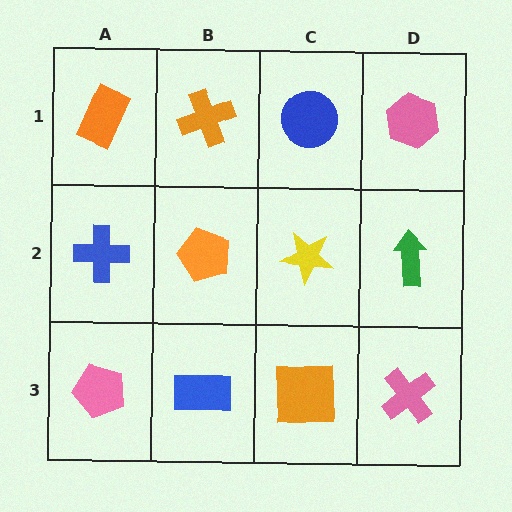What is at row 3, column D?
A pink cross.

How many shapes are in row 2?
4 shapes.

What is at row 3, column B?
A blue rectangle.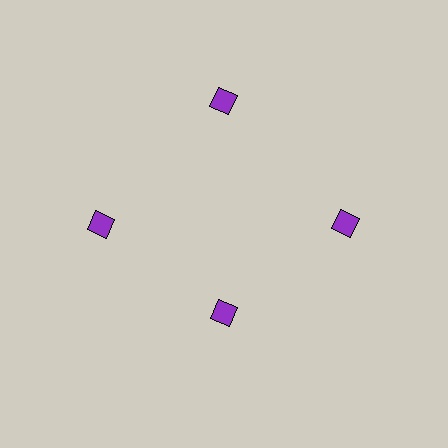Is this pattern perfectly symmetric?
No. The 4 purple diamonds are arranged in a ring, but one element near the 6 o'clock position is pulled inward toward the center, breaking the 4-fold rotational symmetry.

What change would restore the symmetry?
The symmetry would be restored by moving it outward, back onto the ring so that all 4 diamonds sit at equal angles and equal distance from the center.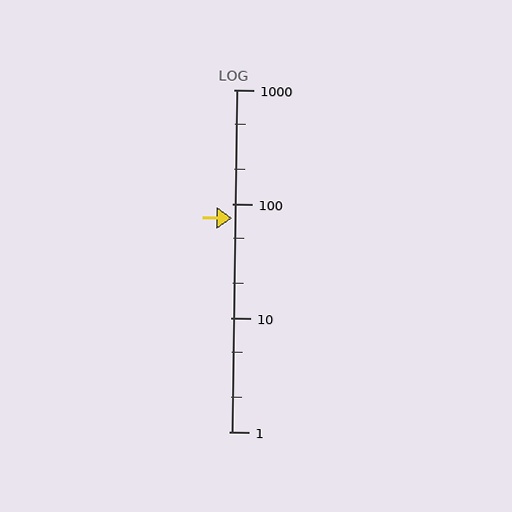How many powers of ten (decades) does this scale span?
The scale spans 3 decades, from 1 to 1000.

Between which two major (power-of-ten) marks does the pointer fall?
The pointer is between 10 and 100.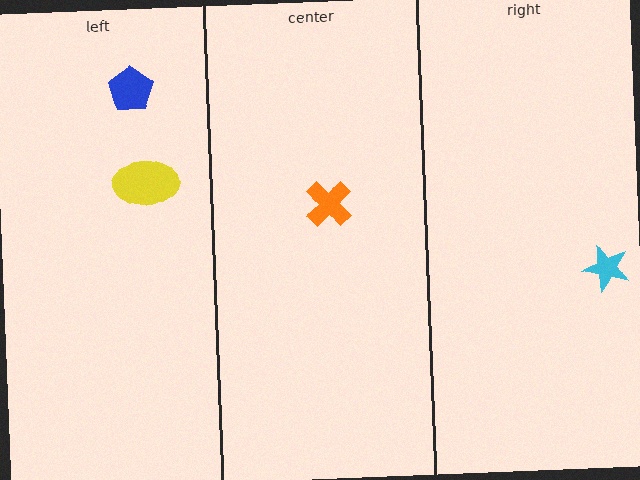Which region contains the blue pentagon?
The left region.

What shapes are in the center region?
The orange cross.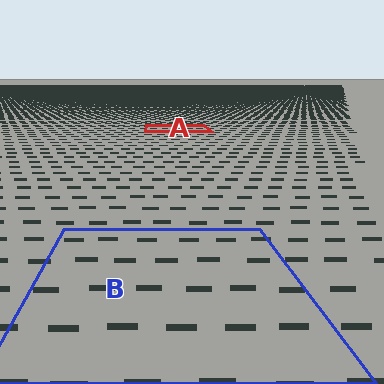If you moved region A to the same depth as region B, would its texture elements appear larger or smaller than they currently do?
They would appear larger. At a closer depth, the same texture elements are projected at a bigger on-screen size.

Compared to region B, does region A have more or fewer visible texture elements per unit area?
Region A has more texture elements per unit area — they are packed more densely because it is farther away.